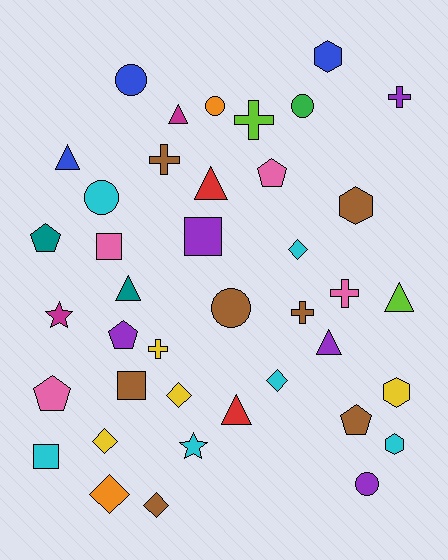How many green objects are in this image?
There is 1 green object.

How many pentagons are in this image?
There are 5 pentagons.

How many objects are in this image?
There are 40 objects.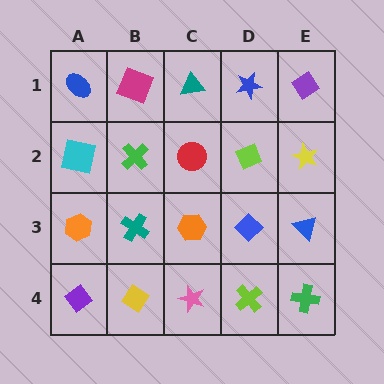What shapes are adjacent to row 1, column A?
A cyan square (row 2, column A), a magenta square (row 1, column B).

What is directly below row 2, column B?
A teal cross.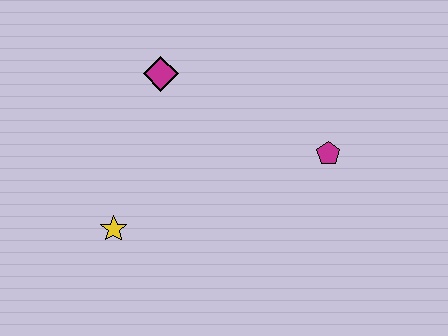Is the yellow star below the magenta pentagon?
Yes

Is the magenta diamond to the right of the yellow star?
Yes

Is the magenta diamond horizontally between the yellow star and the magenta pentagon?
Yes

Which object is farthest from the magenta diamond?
The magenta pentagon is farthest from the magenta diamond.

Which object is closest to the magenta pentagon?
The magenta diamond is closest to the magenta pentagon.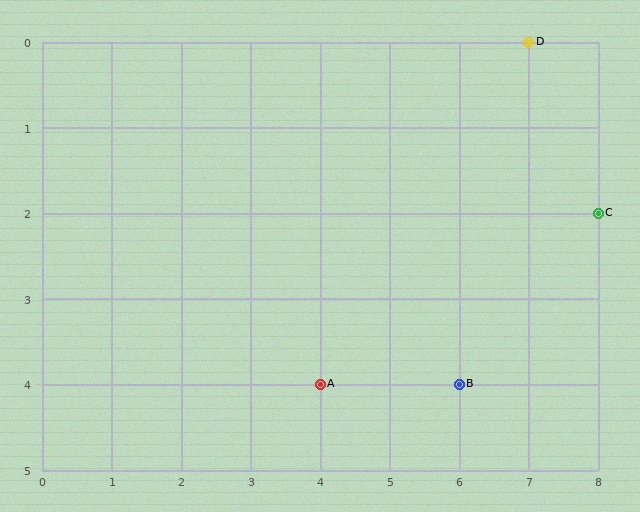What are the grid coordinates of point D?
Point D is at grid coordinates (7, 0).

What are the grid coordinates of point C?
Point C is at grid coordinates (8, 2).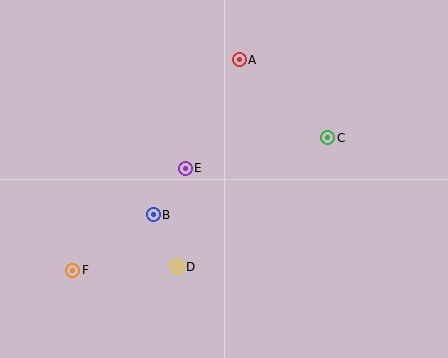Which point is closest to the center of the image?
Point E at (185, 168) is closest to the center.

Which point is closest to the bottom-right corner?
Point C is closest to the bottom-right corner.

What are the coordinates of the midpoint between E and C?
The midpoint between E and C is at (256, 153).